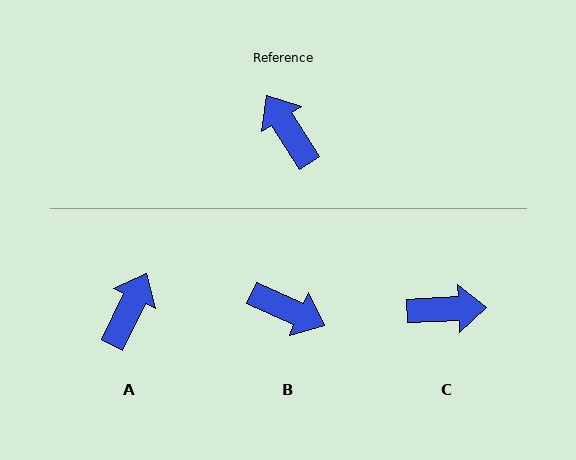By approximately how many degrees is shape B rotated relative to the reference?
Approximately 146 degrees clockwise.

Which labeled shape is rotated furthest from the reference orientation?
B, about 146 degrees away.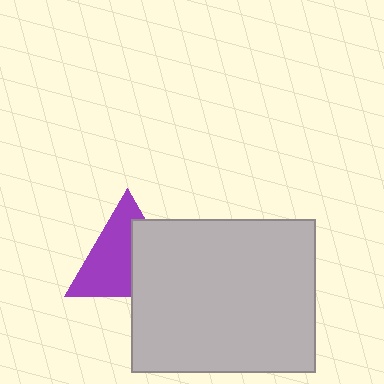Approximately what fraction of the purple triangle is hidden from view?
Roughly 41% of the purple triangle is hidden behind the light gray rectangle.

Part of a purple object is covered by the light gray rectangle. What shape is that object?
It is a triangle.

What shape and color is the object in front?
The object in front is a light gray rectangle.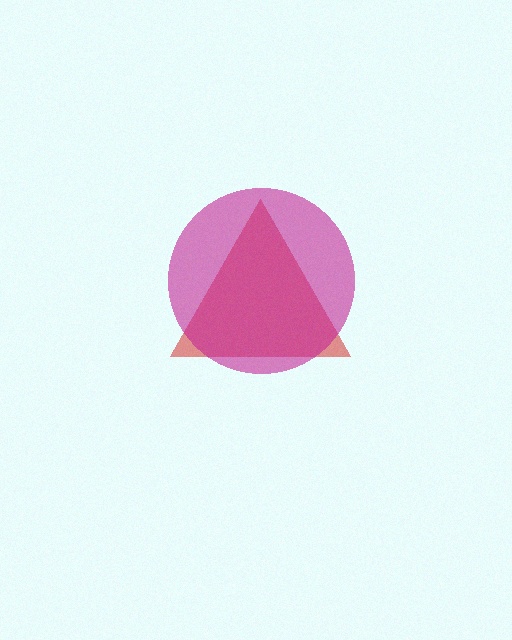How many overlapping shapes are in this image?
There are 2 overlapping shapes in the image.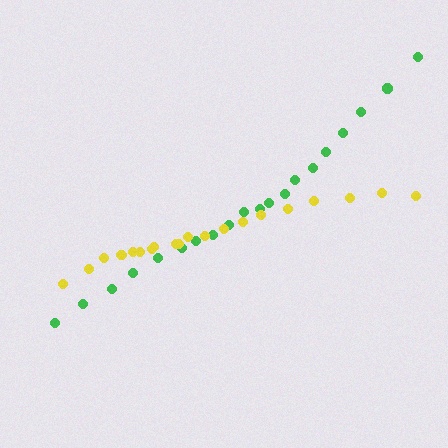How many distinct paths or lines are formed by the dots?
There are 2 distinct paths.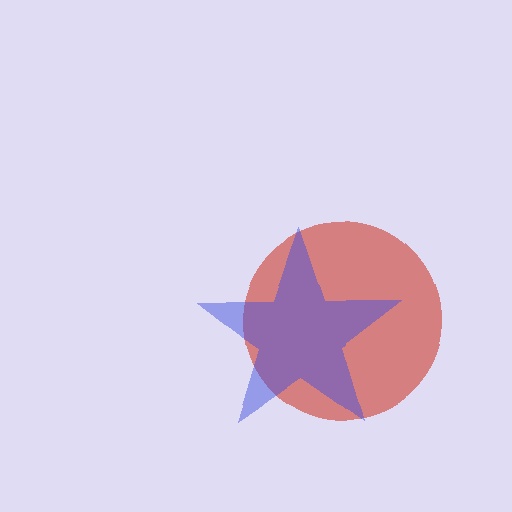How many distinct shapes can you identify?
There are 2 distinct shapes: a red circle, a blue star.